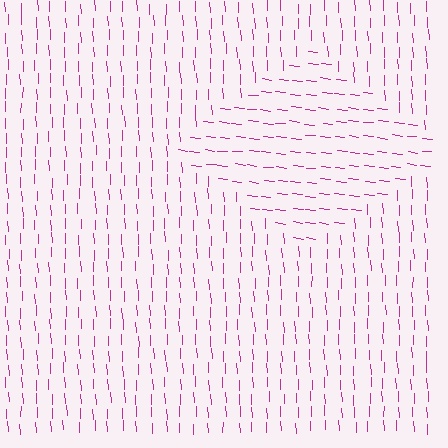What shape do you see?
I see a diamond.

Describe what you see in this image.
The image is filled with small magenta line segments. A diamond region in the image has lines oriented differently from the surrounding lines, creating a visible texture boundary.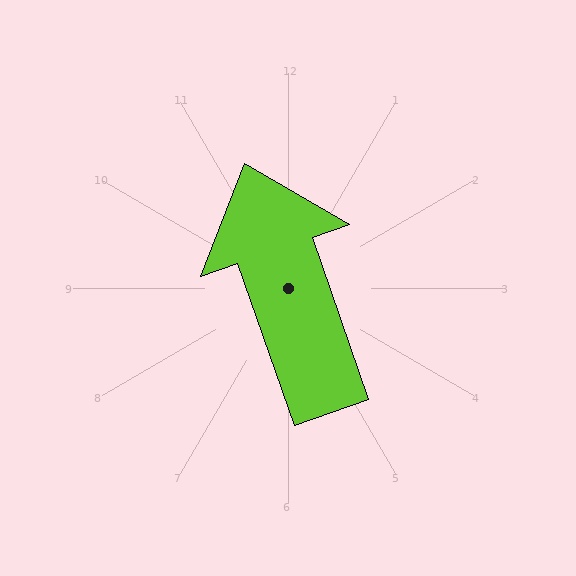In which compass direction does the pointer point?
North.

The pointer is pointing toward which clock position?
Roughly 11 o'clock.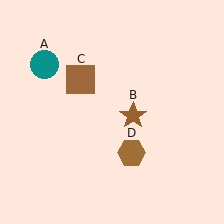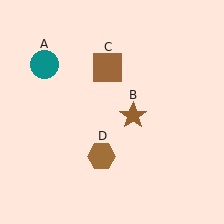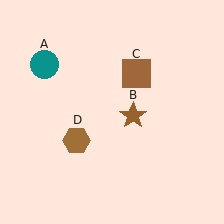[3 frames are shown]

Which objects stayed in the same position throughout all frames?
Teal circle (object A) and brown star (object B) remained stationary.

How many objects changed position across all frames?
2 objects changed position: brown square (object C), brown hexagon (object D).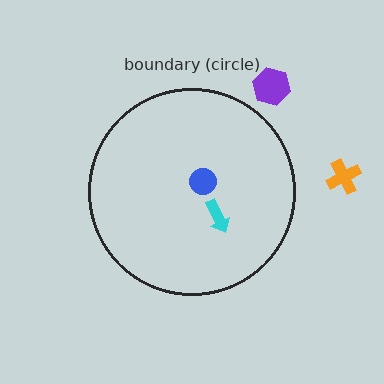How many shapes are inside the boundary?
2 inside, 2 outside.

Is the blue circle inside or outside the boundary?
Inside.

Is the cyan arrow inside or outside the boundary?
Inside.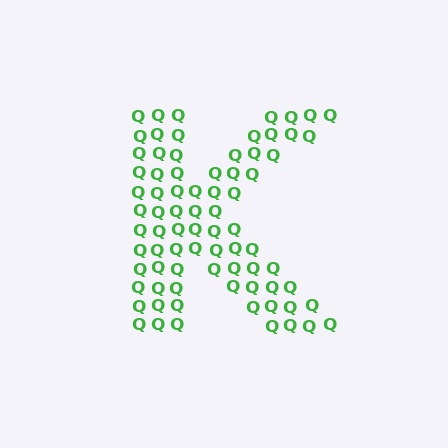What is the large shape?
The large shape is the letter K.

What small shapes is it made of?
It is made of small letter Q's.